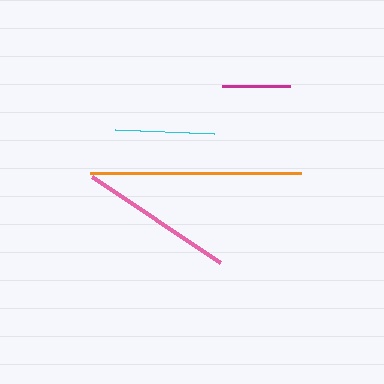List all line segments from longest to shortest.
From longest to shortest: orange, pink, cyan, magenta.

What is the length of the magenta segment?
The magenta segment is approximately 68 pixels long.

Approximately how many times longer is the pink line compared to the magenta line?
The pink line is approximately 2.3 times the length of the magenta line.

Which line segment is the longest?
The orange line is the longest at approximately 212 pixels.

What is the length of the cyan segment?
The cyan segment is approximately 99 pixels long.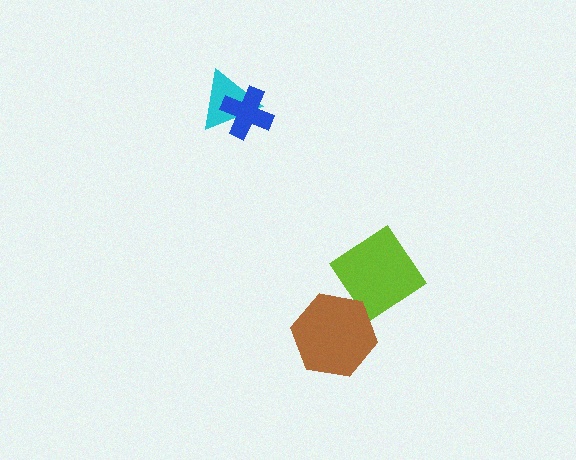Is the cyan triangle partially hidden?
Yes, it is partially covered by another shape.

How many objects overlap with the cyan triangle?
1 object overlaps with the cyan triangle.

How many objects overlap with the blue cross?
1 object overlaps with the blue cross.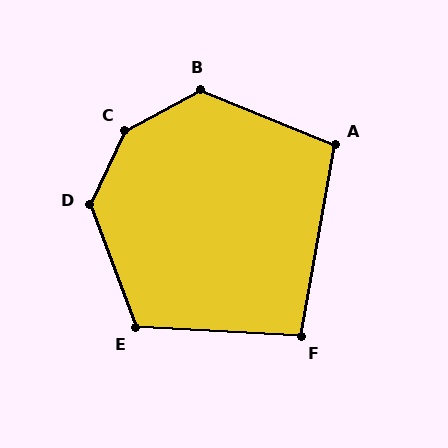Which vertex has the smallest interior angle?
F, at approximately 97 degrees.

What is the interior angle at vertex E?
Approximately 113 degrees (obtuse).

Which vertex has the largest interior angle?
C, at approximately 144 degrees.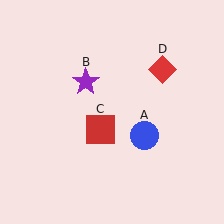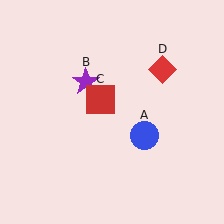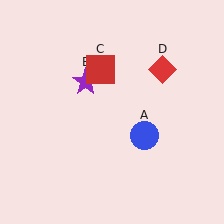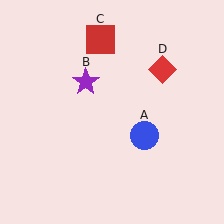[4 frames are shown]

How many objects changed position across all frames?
1 object changed position: red square (object C).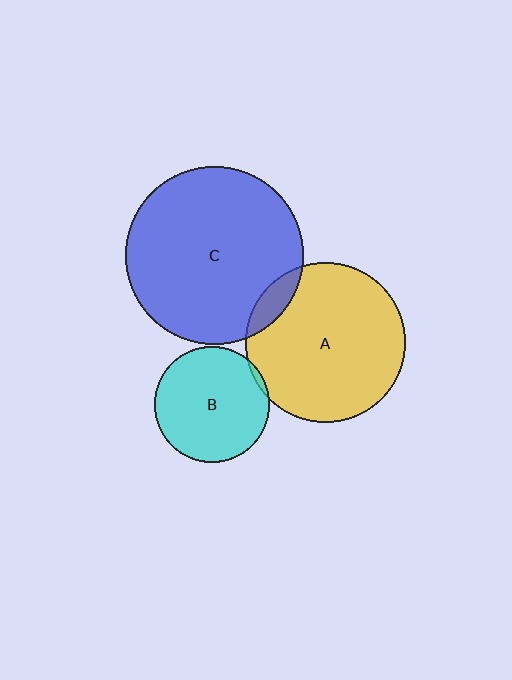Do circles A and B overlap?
Yes.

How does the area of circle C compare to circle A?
Approximately 1.2 times.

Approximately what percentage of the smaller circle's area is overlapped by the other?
Approximately 5%.